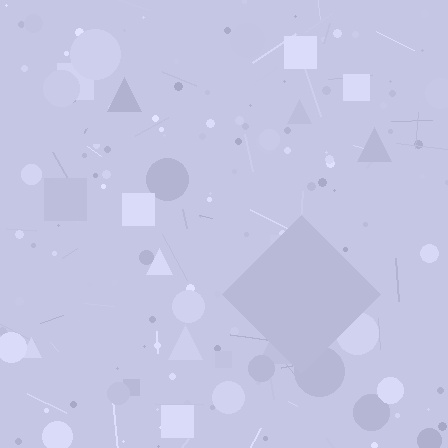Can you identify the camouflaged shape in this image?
The camouflaged shape is a diamond.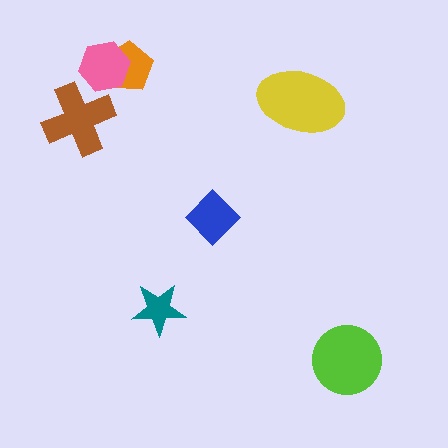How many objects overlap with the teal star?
0 objects overlap with the teal star.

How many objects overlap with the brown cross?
0 objects overlap with the brown cross.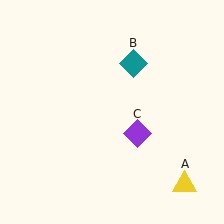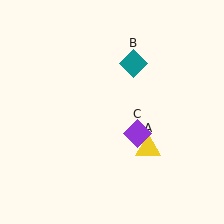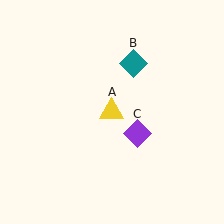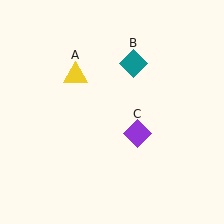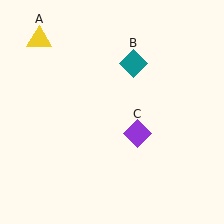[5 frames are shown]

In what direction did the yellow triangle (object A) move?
The yellow triangle (object A) moved up and to the left.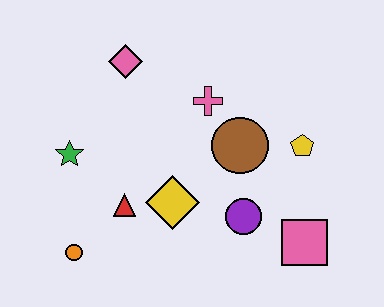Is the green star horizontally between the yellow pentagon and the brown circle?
No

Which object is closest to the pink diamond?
The pink cross is closest to the pink diamond.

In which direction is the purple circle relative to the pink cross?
The purple circle is below the pink cross.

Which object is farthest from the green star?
The pink square is farthest from the green star.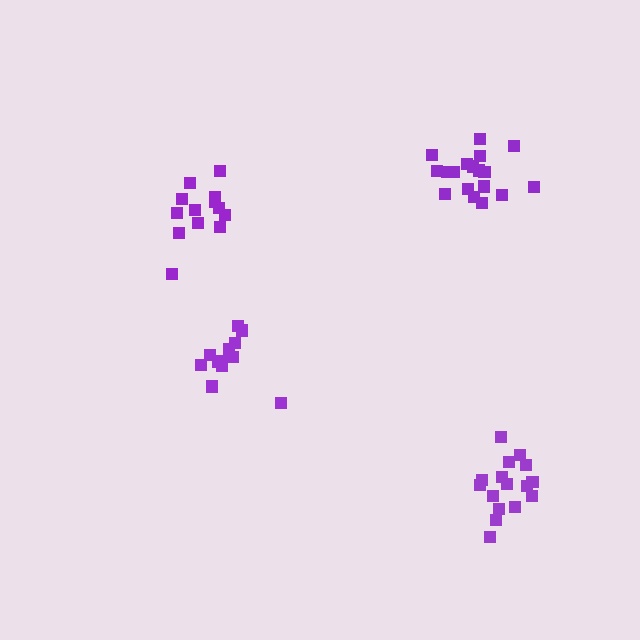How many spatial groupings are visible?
There are 4 spatial groupings.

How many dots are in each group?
Group 1: 13 dots, Group 2: 12 dots, Group 3: 16 dots, Group 4: 18 dots (59 total).